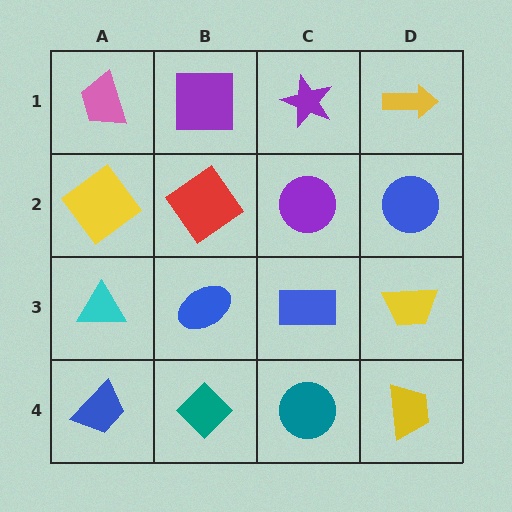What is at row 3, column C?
A blue rectangle.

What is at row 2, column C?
A purple circle.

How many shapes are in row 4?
4 shapes.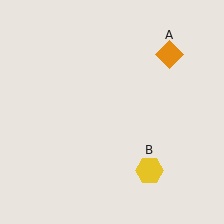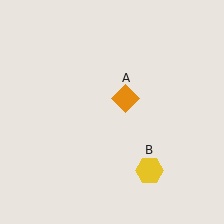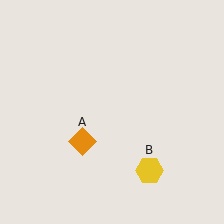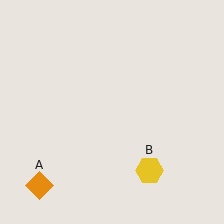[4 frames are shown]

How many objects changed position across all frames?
1 object changed position: orange diamond (object A).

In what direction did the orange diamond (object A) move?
The orange diamond (object A) moved down and to the left.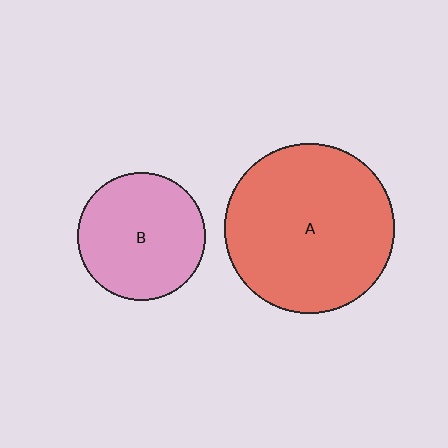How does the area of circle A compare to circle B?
Approximately 1.8 times.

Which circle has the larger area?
Circle A (red).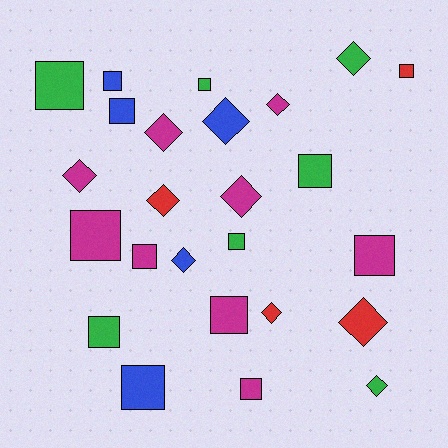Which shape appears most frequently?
Square, with 14 objects.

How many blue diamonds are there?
There are 2 blue diamonds.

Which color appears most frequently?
Magenta, with 9 objects.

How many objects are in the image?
There are 25 objects.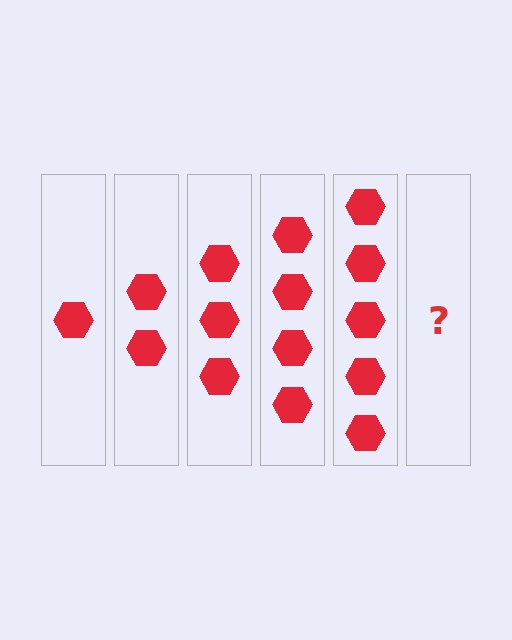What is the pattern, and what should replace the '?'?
The pattern is that each step adds one more hexagon. The '?' should be 6 hexagons.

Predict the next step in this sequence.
The next step is 6 hexagons.